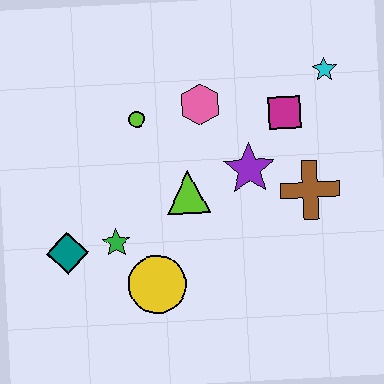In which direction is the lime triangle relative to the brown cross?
The lime triangle is to the left of the brown cross.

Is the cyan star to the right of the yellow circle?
Yes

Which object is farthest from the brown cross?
The teal diamond is farthest from the brown cross.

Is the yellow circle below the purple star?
Yes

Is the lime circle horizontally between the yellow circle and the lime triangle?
No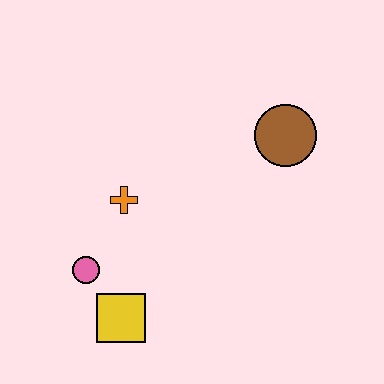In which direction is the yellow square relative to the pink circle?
The yellow square is below the pink circle.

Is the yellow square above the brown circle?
No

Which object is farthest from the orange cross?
The brown circle is farthest from the orange cross.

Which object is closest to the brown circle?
The orange cross is closest to the brown circle.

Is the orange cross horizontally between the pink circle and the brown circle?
Yes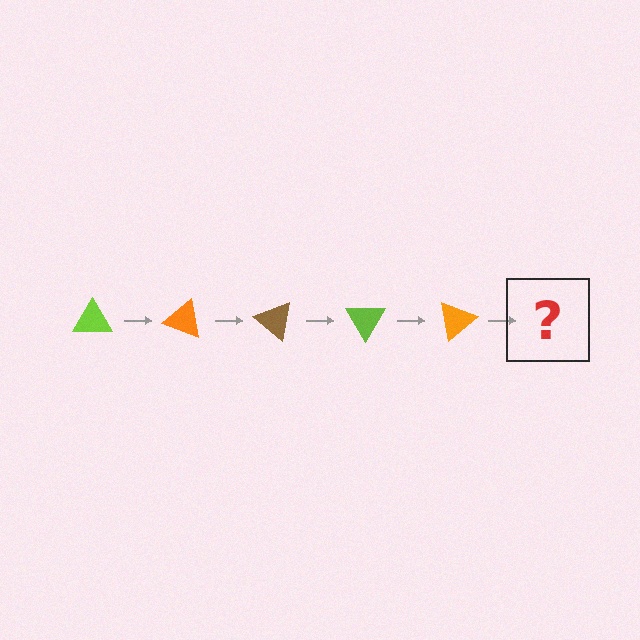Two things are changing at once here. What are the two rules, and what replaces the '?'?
The two rules are that it rotates 20 degrees each step and the color cycles through lime, orange, and brown. The '?' should be a brown triangle, rotated 100 degrees from the start.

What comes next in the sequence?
The next element should be a brown triangle, rotated 100 degrees from the start.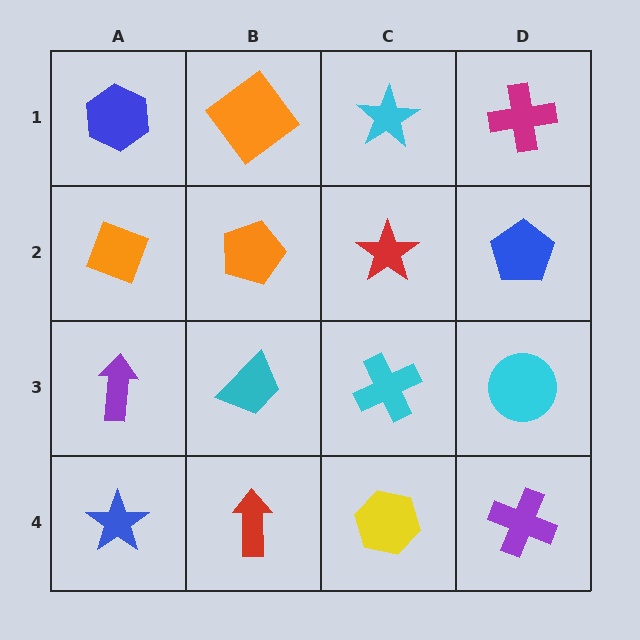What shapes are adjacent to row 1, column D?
A blue pentagon (row 2, column D), a cyan star (row 1, column C).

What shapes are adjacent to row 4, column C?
A cyan cross (row 3, column C), a red arrow (row 4, column B), a purple cross (row 4, column D).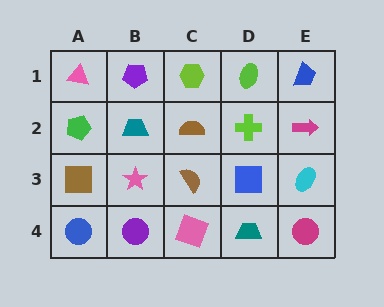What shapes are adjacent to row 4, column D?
A blue square (row 3, column D), a pink square (row 4, column C), a magenta circle (row 4, column E).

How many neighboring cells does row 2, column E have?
3.